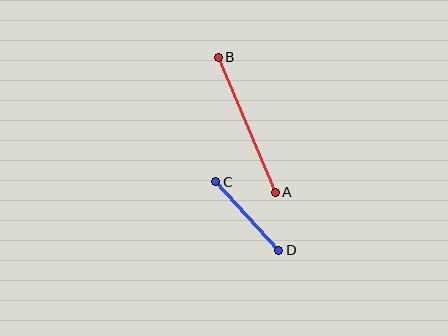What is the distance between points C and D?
The distance is approximately 93 pixels.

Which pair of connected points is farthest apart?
Points A and B are farthest apart.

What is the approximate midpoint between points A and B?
The midpoint is at approximately (247, 125) pixels.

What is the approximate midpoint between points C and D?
The midpoint is at approximately (247, 216) pixels.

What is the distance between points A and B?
The distance is approximately 146 pixels.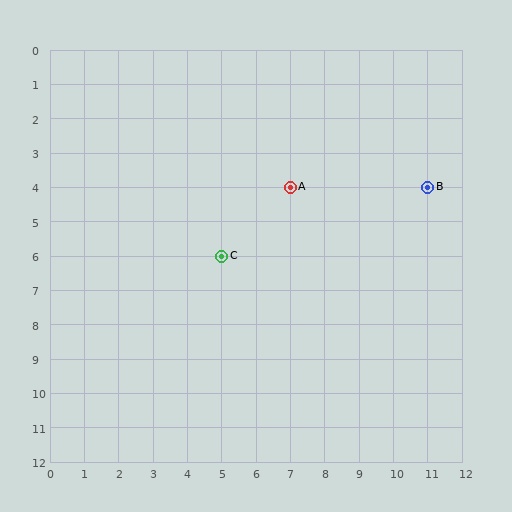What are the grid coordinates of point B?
Point B is at grid coordinates (11, 4).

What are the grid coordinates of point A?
Point A is at grid coordinates (7, 4).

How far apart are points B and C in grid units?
Points B and C are 6 columns and 2 rows apart (about 6.3 grid units diagonally).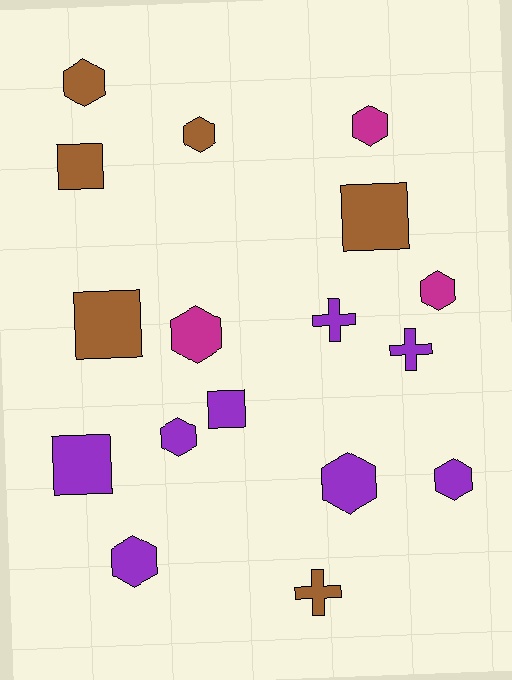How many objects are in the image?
There are 17 objects.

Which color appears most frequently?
Purple, with 8 objects.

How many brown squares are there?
There are 3 brown squares.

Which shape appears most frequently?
Hexagon, with 9 objects.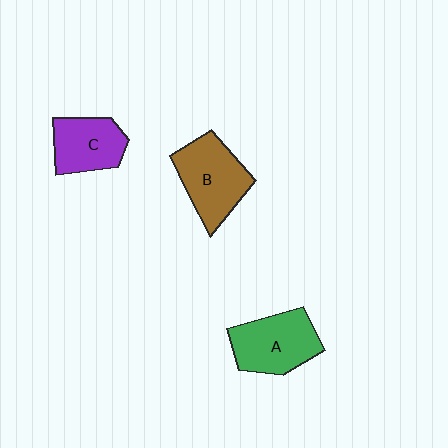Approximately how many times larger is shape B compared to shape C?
Approximately 1.3 times.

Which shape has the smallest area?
Shape C (purple).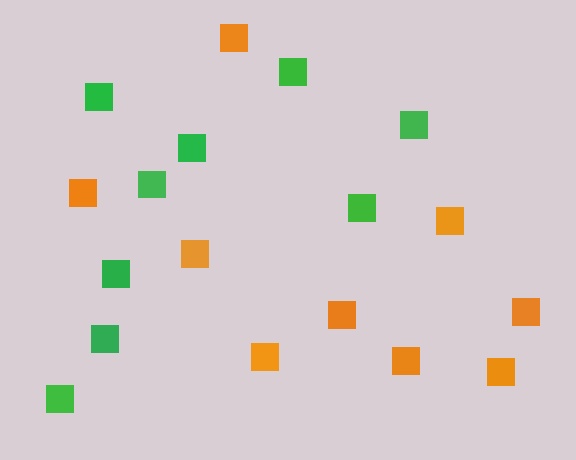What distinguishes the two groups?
There are 2 groups: one group of green squares (9) and one group of orange squares (9).